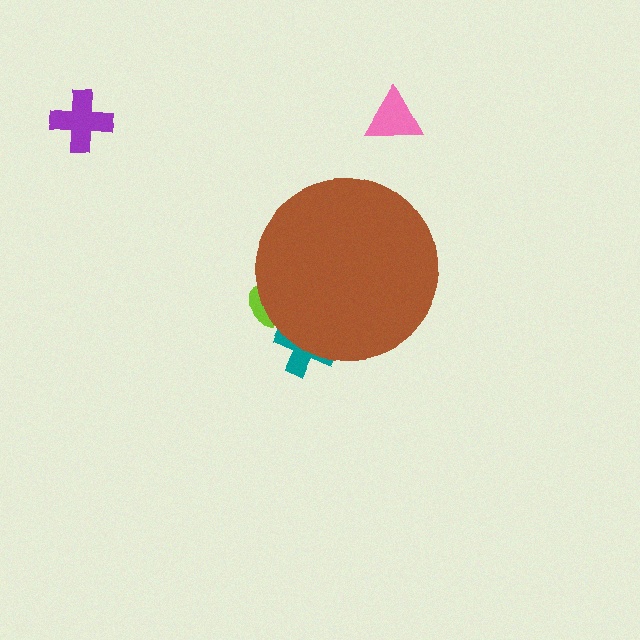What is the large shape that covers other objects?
A brown circle.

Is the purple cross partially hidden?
No, the purple cross is fully visible.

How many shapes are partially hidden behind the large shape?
2 shapes are partially hidden.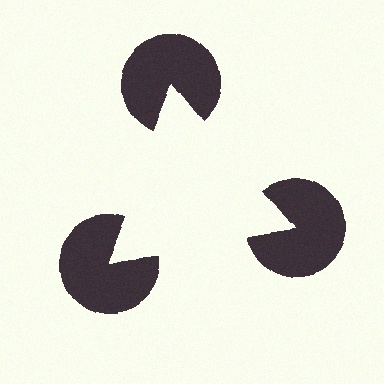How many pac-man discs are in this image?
There are 3 — one at each vertex of the illusory triangle.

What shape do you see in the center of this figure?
An illusory triangle — its edges are inferred from the aligned wedge cuts in the pac-man discs, not physically drawn.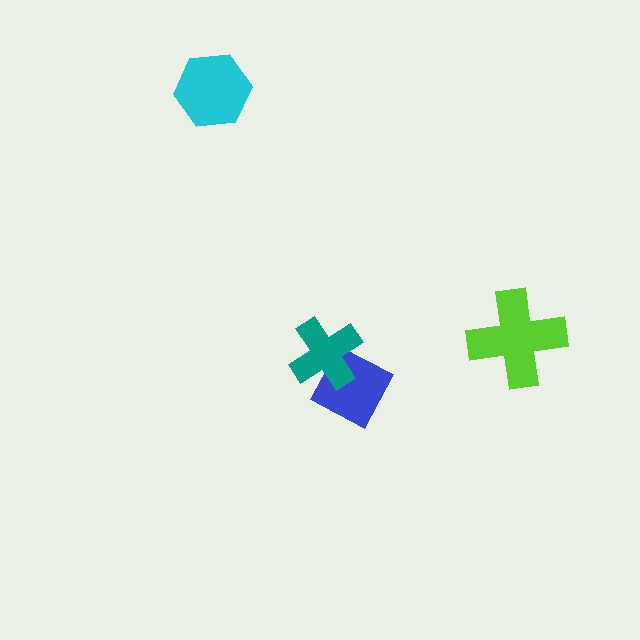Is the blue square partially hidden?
Yes, it is partially covered by another shape.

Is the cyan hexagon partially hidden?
No, no other shape covers it.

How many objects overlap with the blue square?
1 object overlaps with the blue square.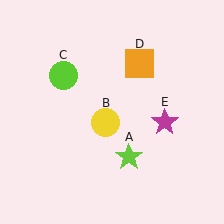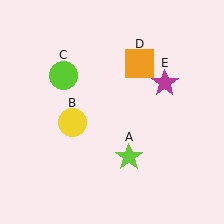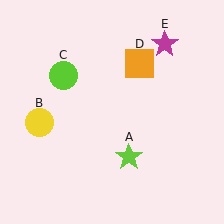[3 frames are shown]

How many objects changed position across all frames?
2 objects changed position: yellow circle (object B), magenta star (object E).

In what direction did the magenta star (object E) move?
The magenta star (object E) moved up.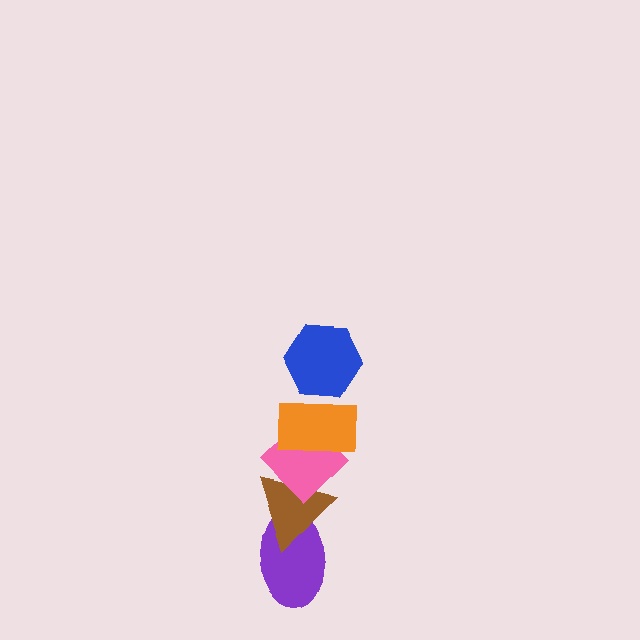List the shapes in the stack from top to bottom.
From top to bottom: the blue hexagon, the orange rectangle, the pink diamond, the brown triangle, the purple ellipse.